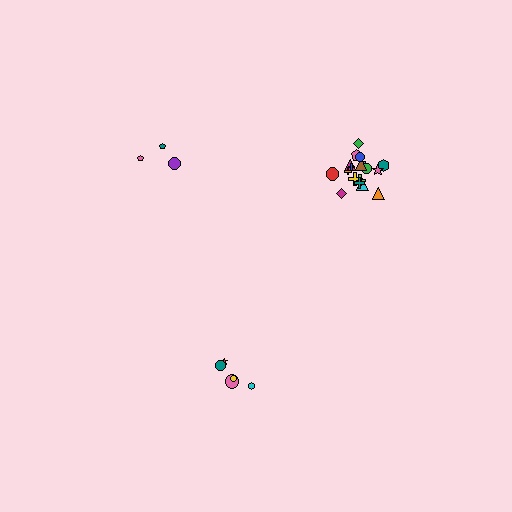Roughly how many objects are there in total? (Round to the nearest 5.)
Roughly 25 objects in total.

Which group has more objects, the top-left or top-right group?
The top-right group.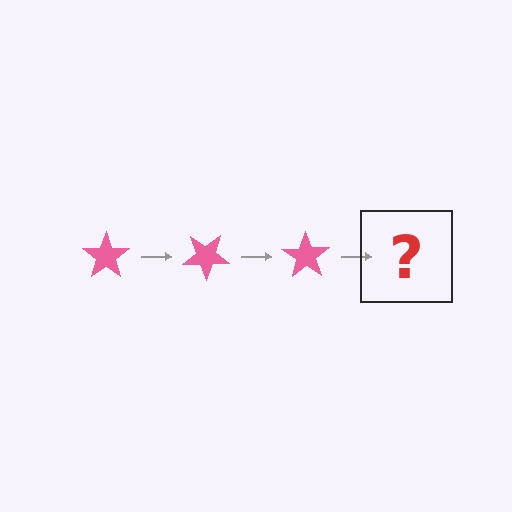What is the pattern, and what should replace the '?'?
The pattern is that the star rotates 35 degrees each step. The '?' should be a pink star rotated 105 degrees.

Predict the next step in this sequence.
The next step is a pink star rotated 105 degrees.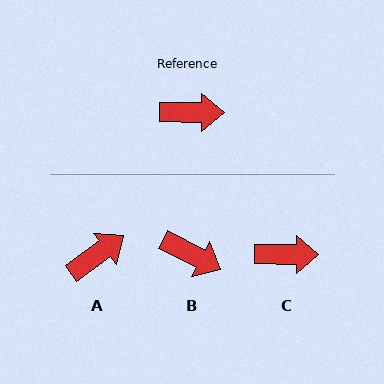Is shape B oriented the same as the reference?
No, it is off by about 27 degrees.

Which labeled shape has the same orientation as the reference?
C.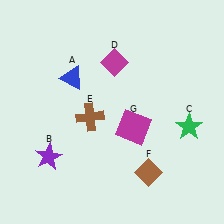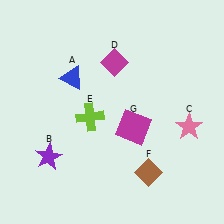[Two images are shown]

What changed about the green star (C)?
In Image 1, C is green. In Image 2, it changed to pink.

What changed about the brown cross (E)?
In Image 1, E is brown. In Image 2, it changed to lime.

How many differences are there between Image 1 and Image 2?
There are 2 differences between the two images.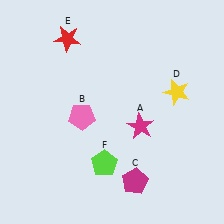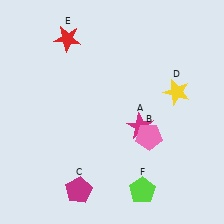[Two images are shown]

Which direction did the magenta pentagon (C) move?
The magenta pentagon (C) moved left.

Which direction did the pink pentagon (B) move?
The pink pentagon (B) moved right.